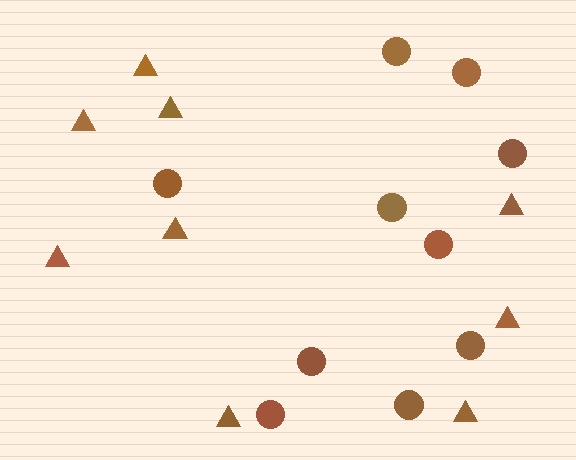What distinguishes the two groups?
There are 2 groups: one group of circles (10) and one group of triangles (9).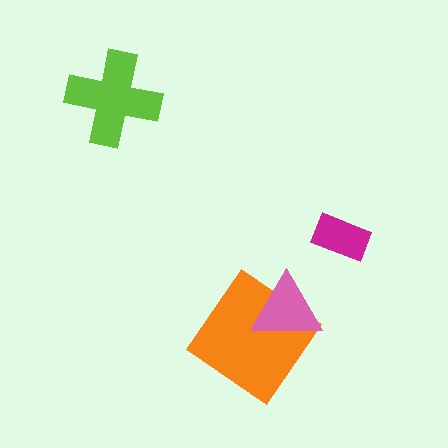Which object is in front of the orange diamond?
The pink triangle is in front of the orange diamond.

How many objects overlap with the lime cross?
0 objects overlap with the lime cross.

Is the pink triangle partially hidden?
No, no other shape covers it.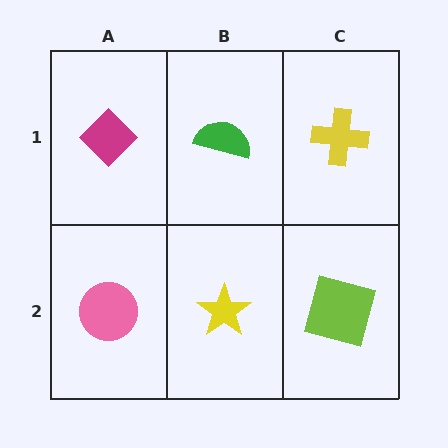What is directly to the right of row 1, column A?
A green semicircle.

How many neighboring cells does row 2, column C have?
2.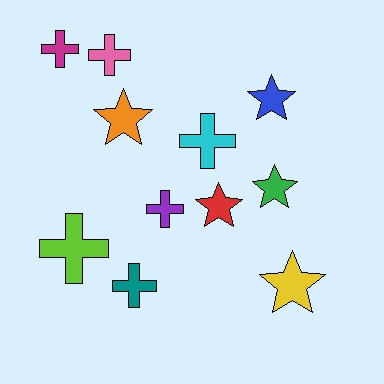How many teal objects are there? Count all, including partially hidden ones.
There is 1 teal object.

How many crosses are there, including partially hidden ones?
There are 6 crosses.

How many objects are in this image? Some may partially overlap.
There are 11 objects.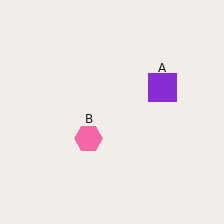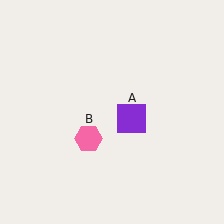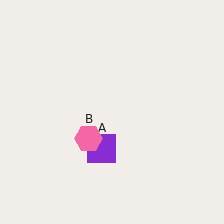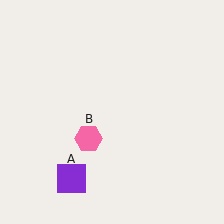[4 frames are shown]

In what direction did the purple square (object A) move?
The purple square (object A) moved down and to the left.